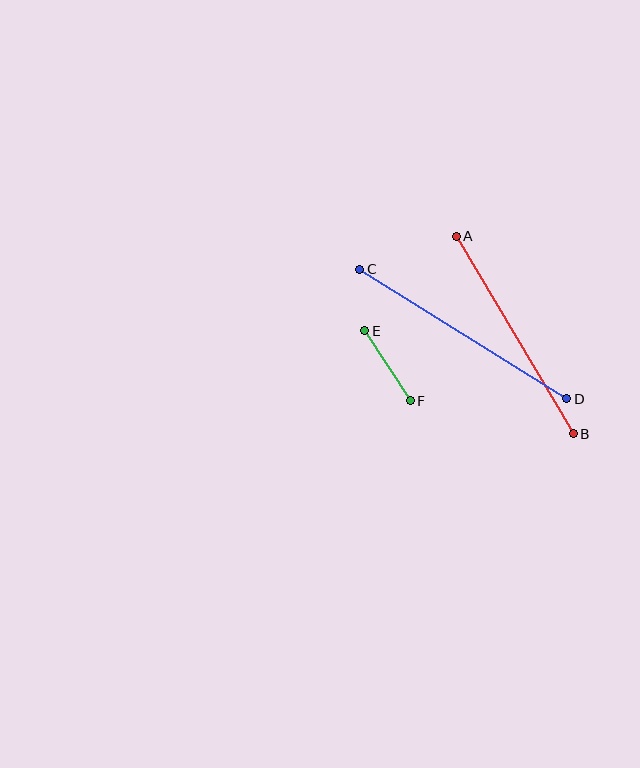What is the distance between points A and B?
The distance is approximately 230 pixels.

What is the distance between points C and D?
The distance is approximately 244 pixels.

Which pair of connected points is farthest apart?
Points C and D are farthest apart.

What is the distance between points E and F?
The distance is approximately 83 pixels.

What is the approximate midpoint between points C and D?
The midpoint is at approximately (463, 334) pixels.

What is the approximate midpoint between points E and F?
The midpoint is at approximately (388, 366) pixels.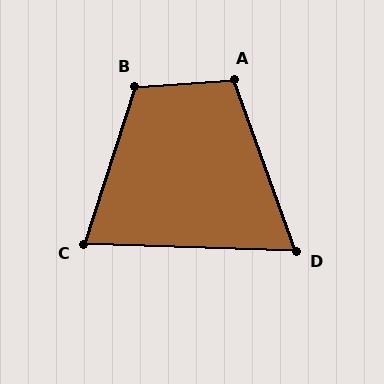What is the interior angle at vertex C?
Approximately 74 degrees (acute).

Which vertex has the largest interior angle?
B, at approximately 112 degrees.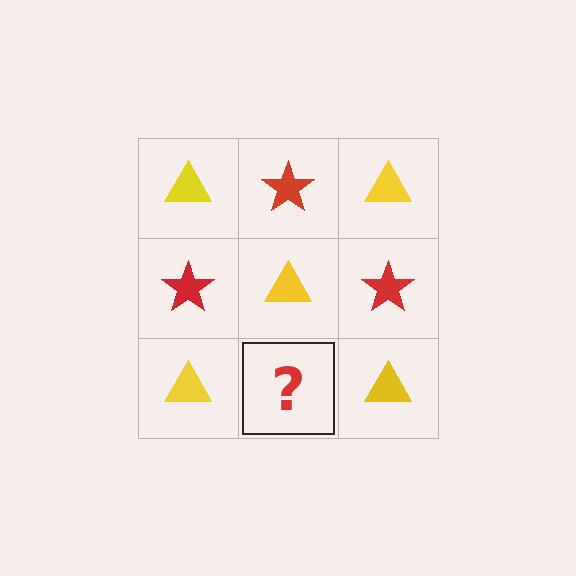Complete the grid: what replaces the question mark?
The question mark should be replaced with a red star.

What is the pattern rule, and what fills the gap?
The rule is that it alternates yellow triangle and red star in a checkerboard pattern. The gap should be filled with a red star.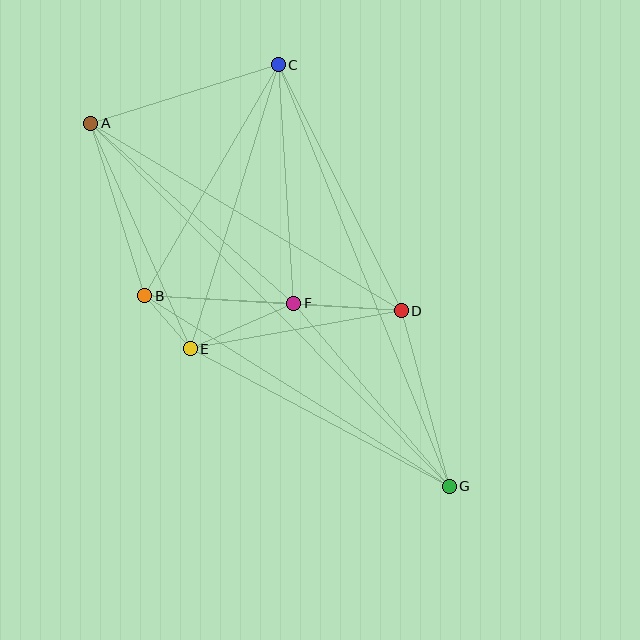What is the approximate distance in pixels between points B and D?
The distance between B and D is approximately 257 pixels.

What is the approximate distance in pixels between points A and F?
The distance between A and F is approximately 271 pixels.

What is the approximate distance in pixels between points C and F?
The distance between C and F is approximately 239 pixels.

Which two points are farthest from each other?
Points A and G are farthest from each other.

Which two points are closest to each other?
Points B and E are closest to each other.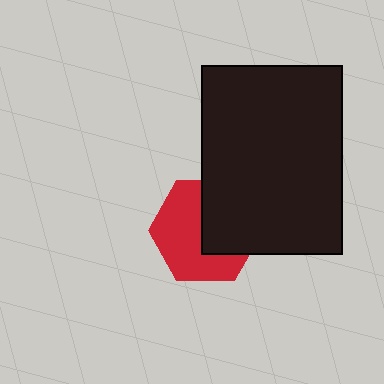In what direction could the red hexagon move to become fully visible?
The red hexagon could move toward the lower-left. That would shift it out from behind the black rectangle entirely.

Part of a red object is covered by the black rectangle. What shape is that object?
It is a hexagon.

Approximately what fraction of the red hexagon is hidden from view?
Roughly 43% of the red hexagon is hidden behind the black rectangle.